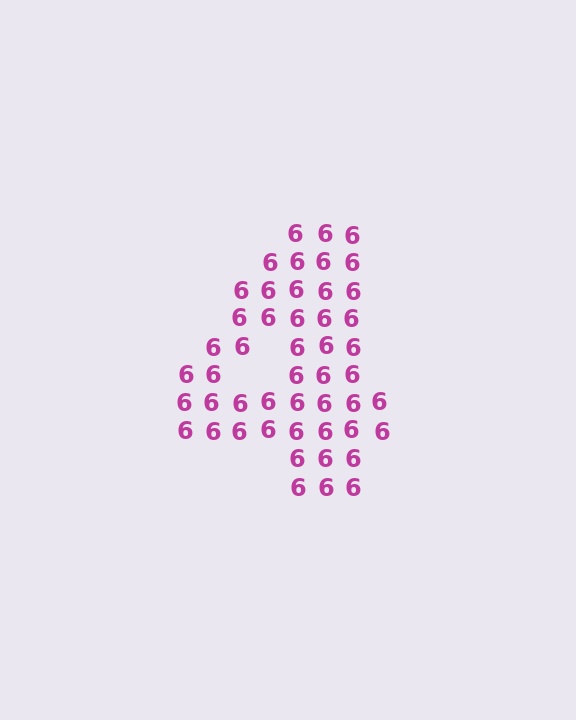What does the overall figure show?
The overall figure shows the digit 4.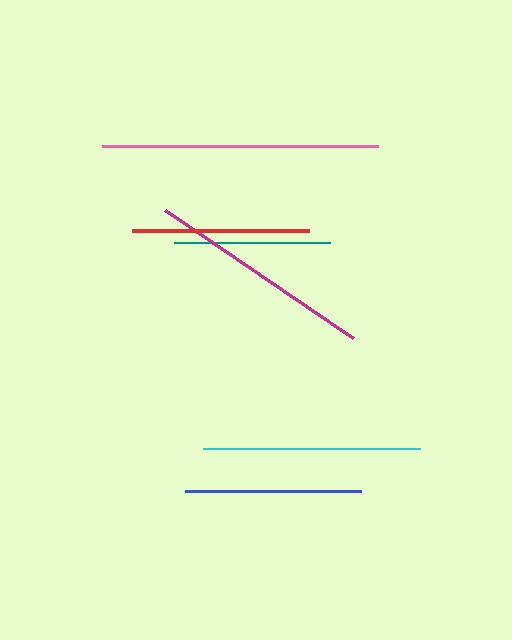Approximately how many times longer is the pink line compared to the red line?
The pink line is approximately 1.6 times the length of the red line.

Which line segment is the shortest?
The teal line is the shortest at approximately 155 pixels.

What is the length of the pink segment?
The pink segment is approximately 275 pixels long.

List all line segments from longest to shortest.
From longest to shortest: pink, magenta, cyan, red, blue, teal.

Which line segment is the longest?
The pink line is the longest at approximately 275 pixels.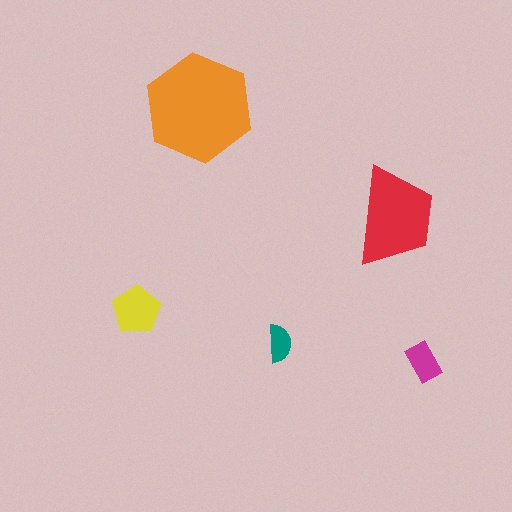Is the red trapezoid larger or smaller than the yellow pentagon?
Larger.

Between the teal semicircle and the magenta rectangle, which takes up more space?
The magenta rectangle.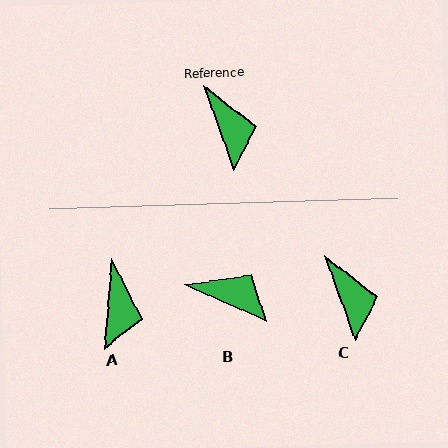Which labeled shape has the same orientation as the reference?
C.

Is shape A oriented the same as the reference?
No, it is off by about 25 degrees.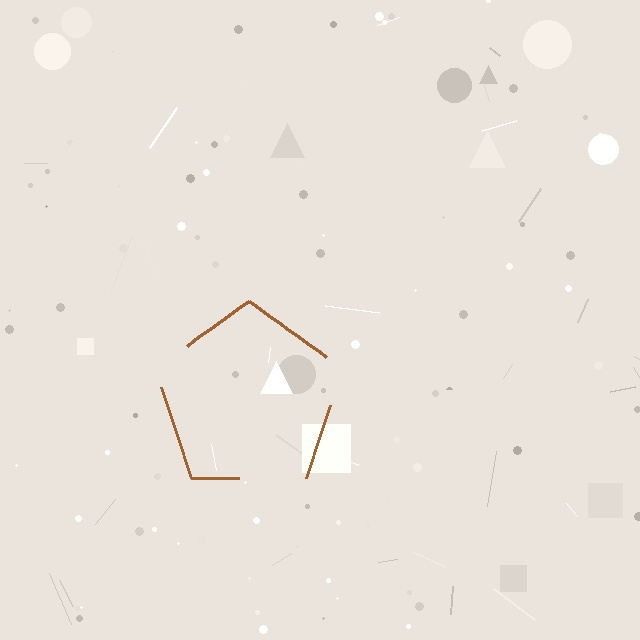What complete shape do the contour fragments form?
The contour fragments form a pentagon.